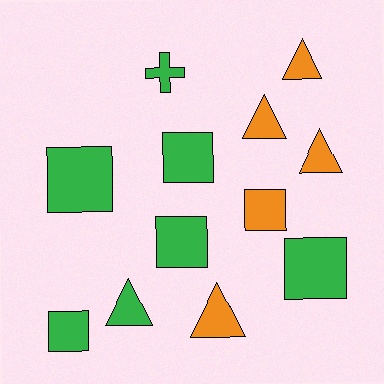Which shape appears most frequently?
Square, with 6 objects.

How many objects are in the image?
There are 12 objects.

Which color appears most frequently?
Green, with 7 objects.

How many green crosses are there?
There is 1 green cross.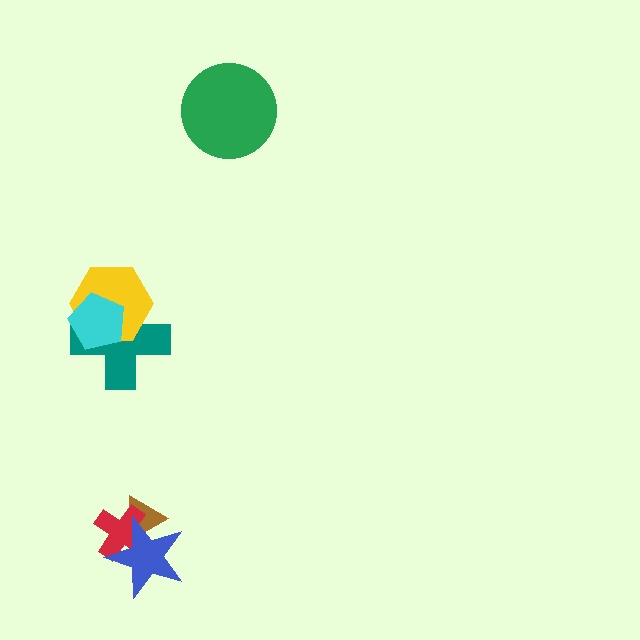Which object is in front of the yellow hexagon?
The cyan pentagon is in front of the yellow hexagon.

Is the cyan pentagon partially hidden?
No, no other shape covers it.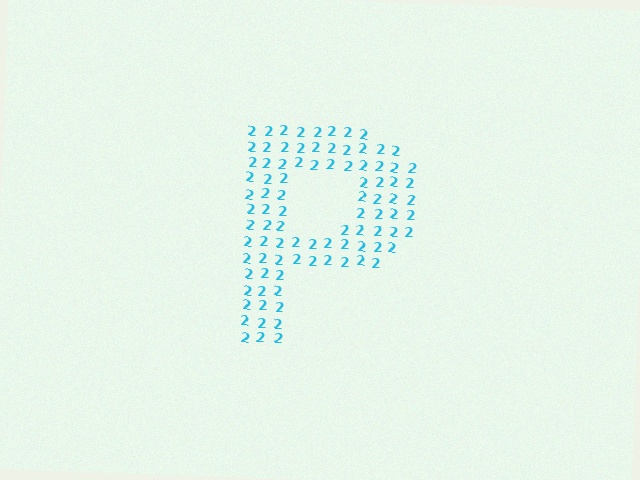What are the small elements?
The small elements are digit 2's.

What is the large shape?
The large shape is the letter P.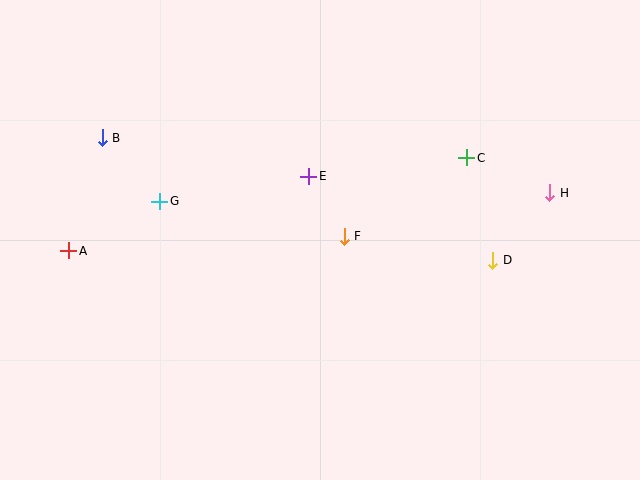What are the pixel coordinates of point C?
Point C is at (467, 158).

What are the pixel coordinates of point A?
Point A is at (69, 251).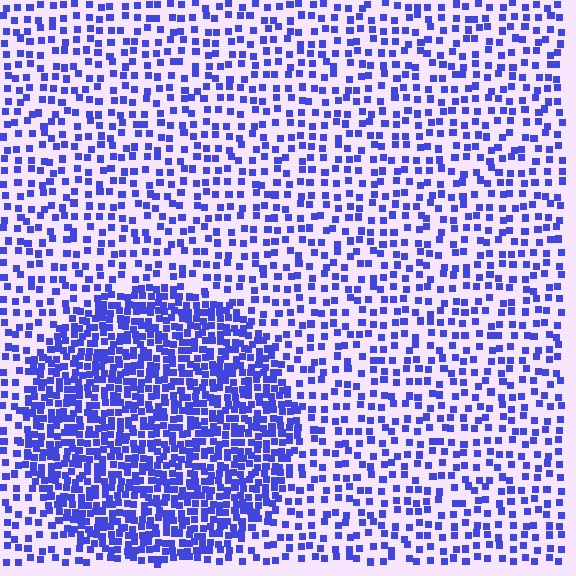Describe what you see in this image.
The image contains small blue elements arranged at two different densities. A circle-shaped region is visible where the elements are more densely packed than the surrounding area.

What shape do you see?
I see a circle.